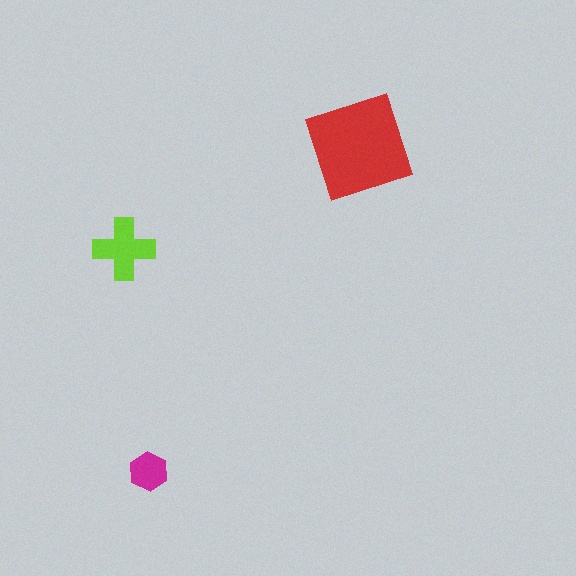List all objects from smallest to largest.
The magenta hexagon, the lime cross, the red diamond.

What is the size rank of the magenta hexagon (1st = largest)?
3rd.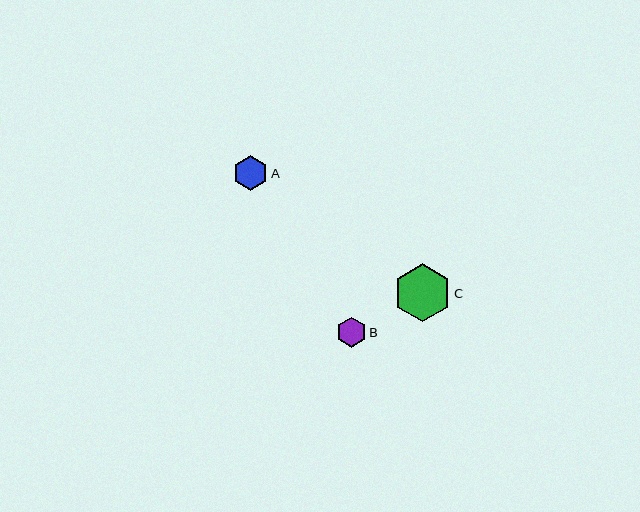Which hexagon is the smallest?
Hexagon B is the smallest with a size of approximately 30 pixels.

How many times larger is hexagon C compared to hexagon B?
Hexagon C is approximately 1.9 times the size of hexagon B.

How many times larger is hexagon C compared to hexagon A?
Hexagon C is approximately 1.6 times the size of hexagon A.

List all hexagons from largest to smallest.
From largest to smallest: C, A, B.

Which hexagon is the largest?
Hexagon C is the largest with a size of approximately 57 pixels.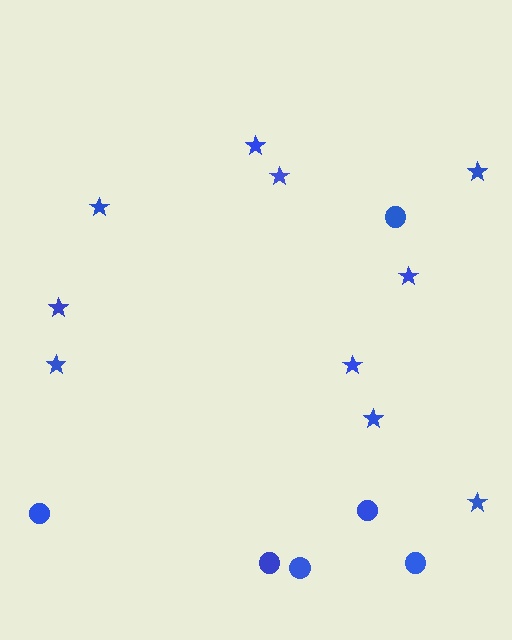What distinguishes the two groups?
There are 2 groups: one group of stars (10) and one group of circles (6).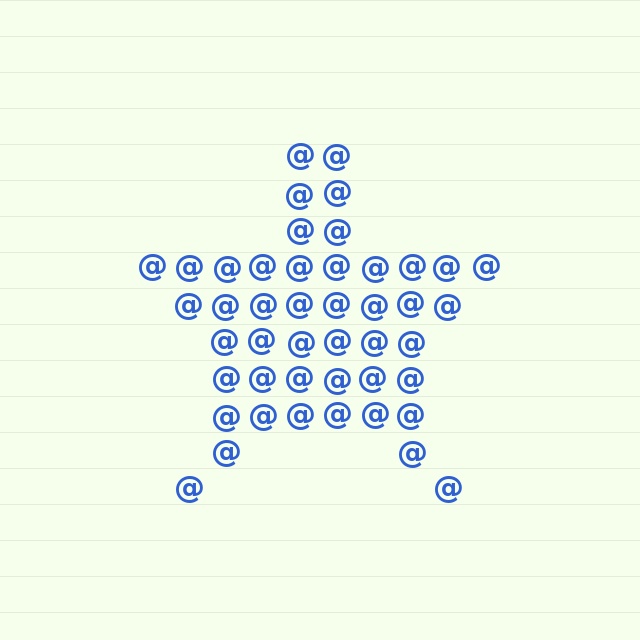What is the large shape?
The large shape is a star.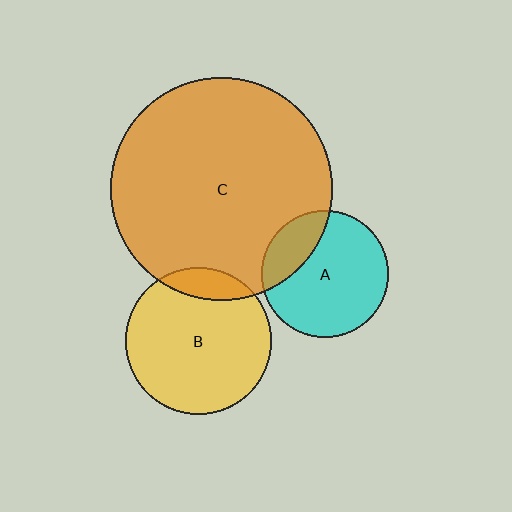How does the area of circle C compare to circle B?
Approximately 2.3 times.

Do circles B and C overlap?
Yes.